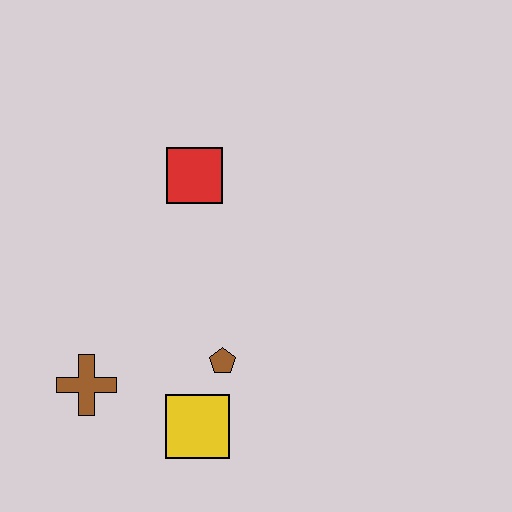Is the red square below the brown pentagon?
No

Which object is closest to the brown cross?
The yellow square is closest to the brown cross.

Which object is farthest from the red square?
The yellow square is farthest from the red square.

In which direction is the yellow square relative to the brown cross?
The yellow square is to the right of the brown cross.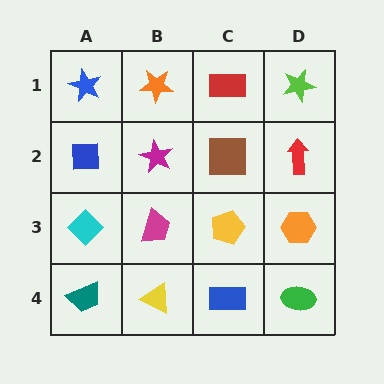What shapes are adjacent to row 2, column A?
A blue star (row 1, column A), a cyan diamond (row 3, column A), a magenta star (row 2, column B).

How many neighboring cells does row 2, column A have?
3.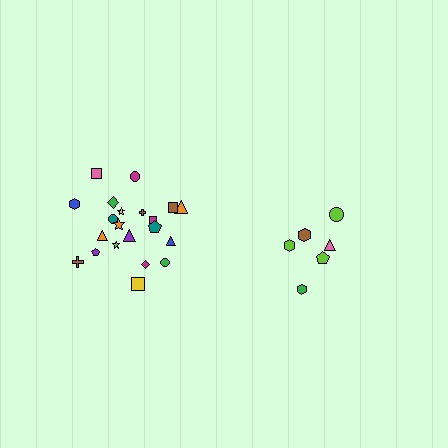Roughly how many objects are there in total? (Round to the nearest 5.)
Roughly 30 objects in total.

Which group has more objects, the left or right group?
The left group.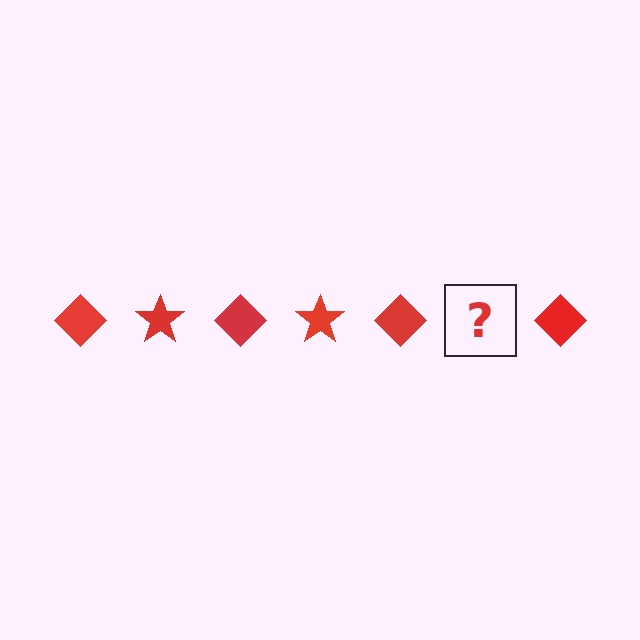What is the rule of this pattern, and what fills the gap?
The rule is that the pattern cycles through diamond, star shapes in red. The gap should be filled with a red star.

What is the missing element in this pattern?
The missing element is a red star.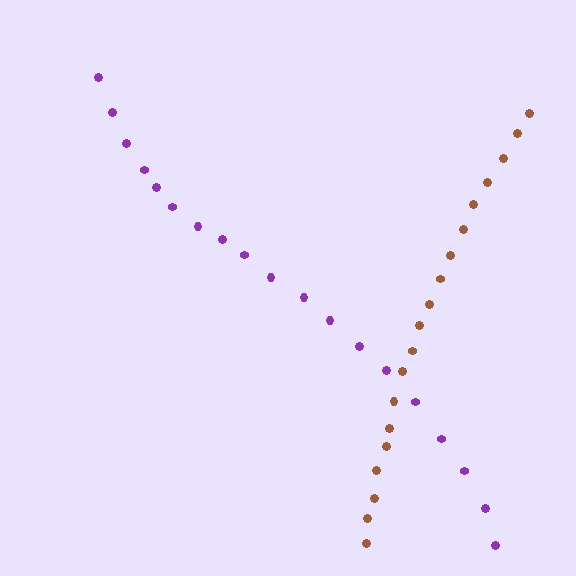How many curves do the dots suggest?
There are 2 distinct paths.